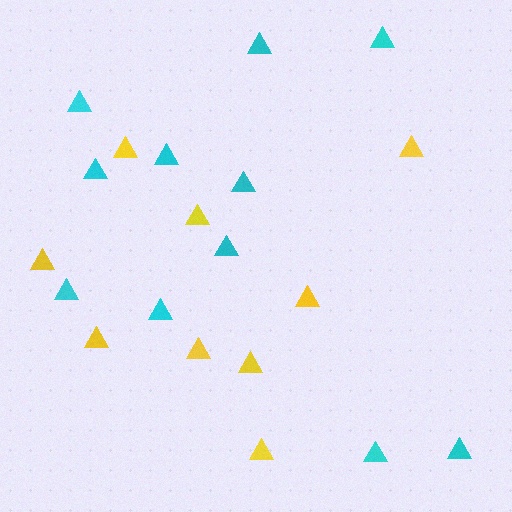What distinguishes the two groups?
There are 2 groups: one group of yellow triangles (9) and one group of cyan triangles (11).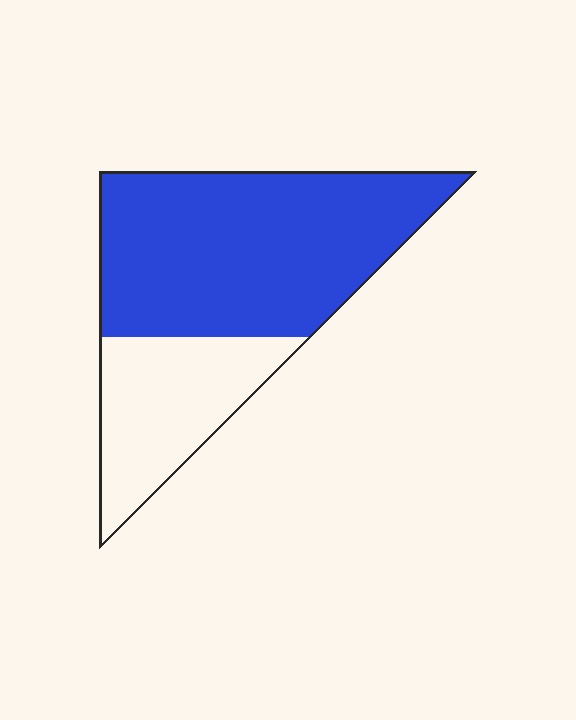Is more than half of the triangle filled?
Yes.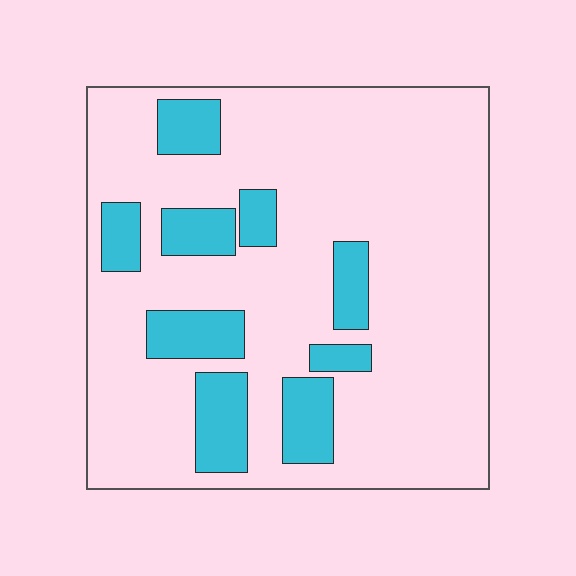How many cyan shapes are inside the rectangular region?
9.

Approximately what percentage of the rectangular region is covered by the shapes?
Approximately 20%.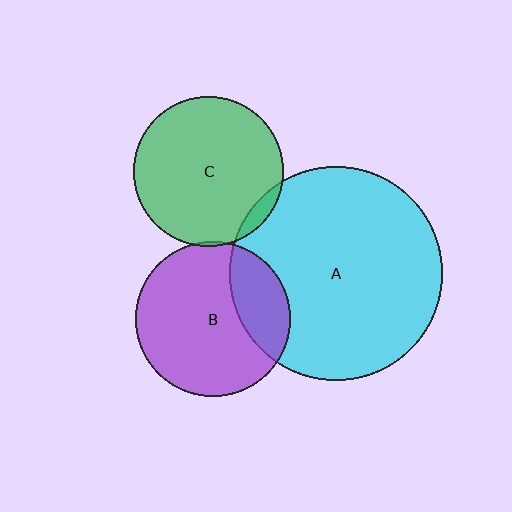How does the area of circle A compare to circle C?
Approximately 2.0 times.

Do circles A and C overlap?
Yes.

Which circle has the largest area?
Circle A (cyan).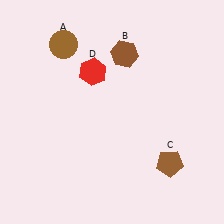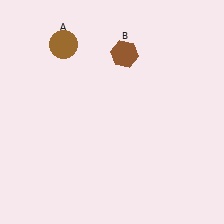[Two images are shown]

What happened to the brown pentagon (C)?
The brown pentagon (C) was removed in Image 2. It was in the bottom-right area of Image 1.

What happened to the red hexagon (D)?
The red hexagon (D) was removed in Image 2. It was in the top-left area of Image 1.